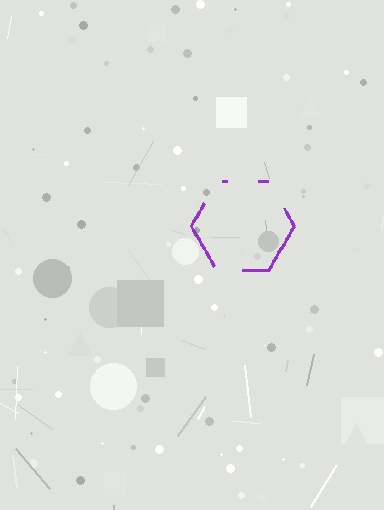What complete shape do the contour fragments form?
The contour fragments form a hexagon.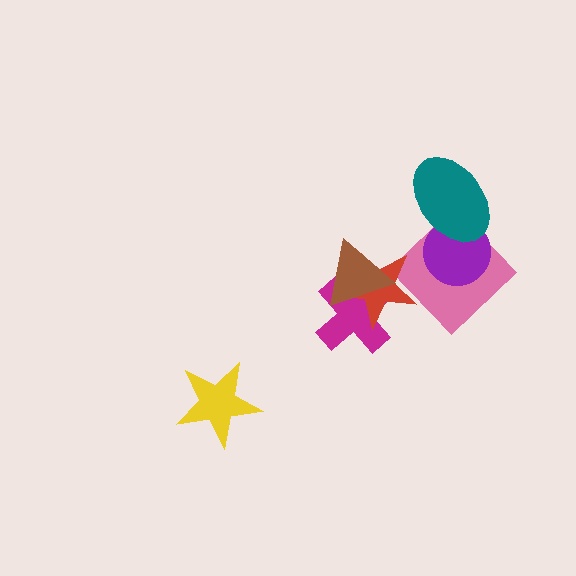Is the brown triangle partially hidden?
No, no other shape covers it.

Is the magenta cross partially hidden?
Yes, it is partially covered by another shape.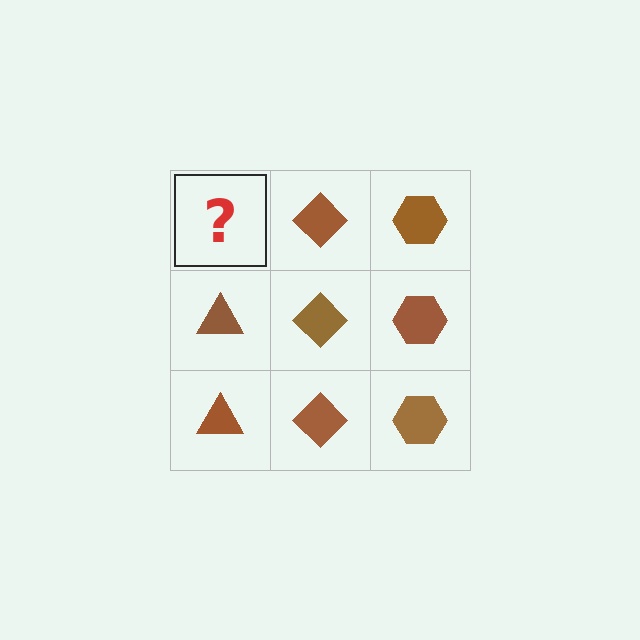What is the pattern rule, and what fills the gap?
The rule is that each column has a consistent shape. The gap should be filled with a brown triangle.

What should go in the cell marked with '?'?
The missing cell should contain a brown triangle.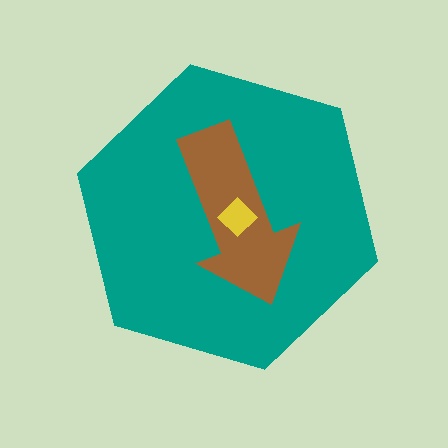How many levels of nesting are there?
3.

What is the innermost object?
The yellow diamond.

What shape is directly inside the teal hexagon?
The brown arrow.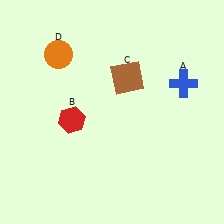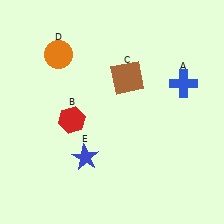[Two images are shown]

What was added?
A blue star (E) was added in Image 2.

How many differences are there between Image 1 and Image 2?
There is 1 difference between the two images.